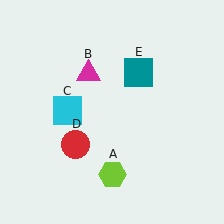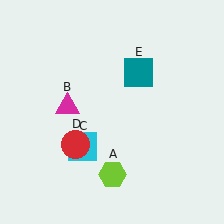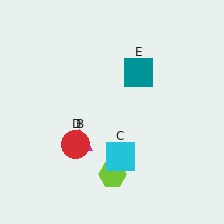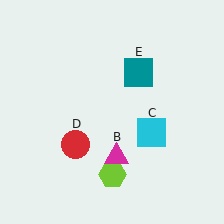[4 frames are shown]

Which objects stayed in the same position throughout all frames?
Lime hexagon (object A) and red circle (object D) and teal square (object E) remained stationary.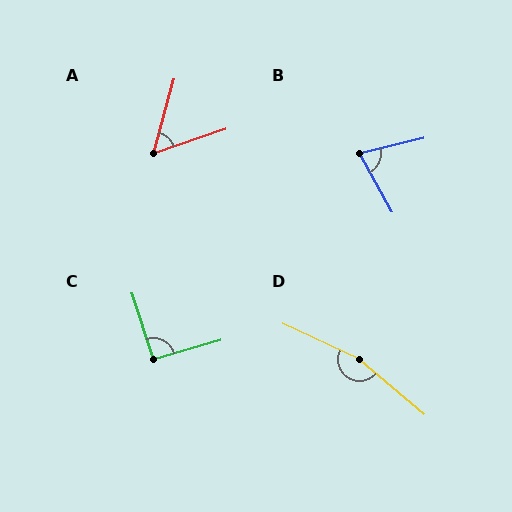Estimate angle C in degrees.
Approximately 92 degrees.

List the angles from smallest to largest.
A (56°), B (75°), C (92°), D (165°).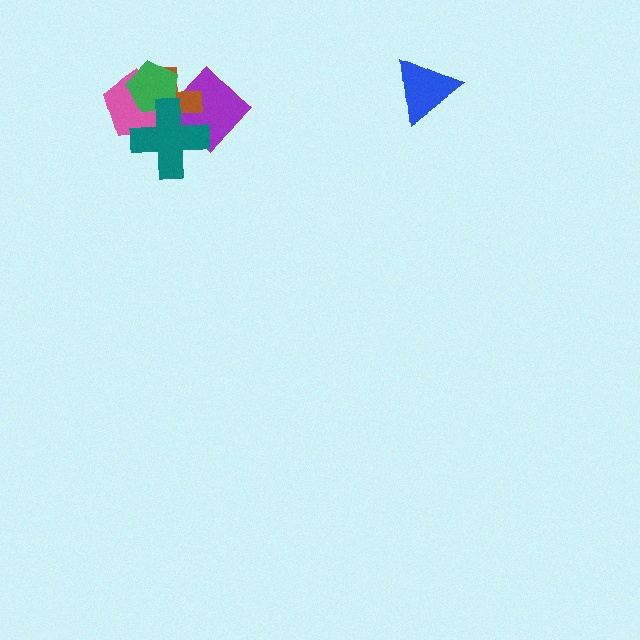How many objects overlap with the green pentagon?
4 objects overlap with the green pentagon.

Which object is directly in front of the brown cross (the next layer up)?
The pink pentagon is directly in front of the brown cross.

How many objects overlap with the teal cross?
4 objects overlap with the teal cross.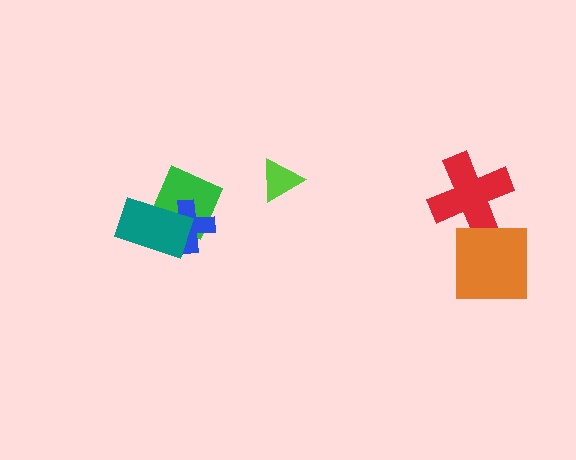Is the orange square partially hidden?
No, no other shape covers it.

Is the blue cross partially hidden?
Yes, it is partially covered by another shape.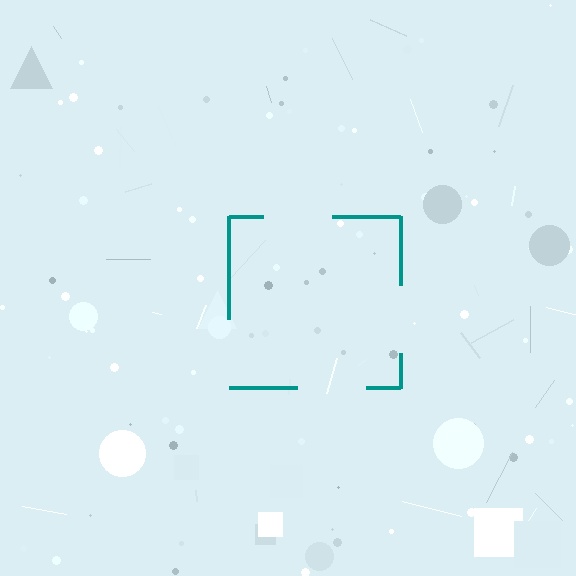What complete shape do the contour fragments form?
The contour fragments form a square.